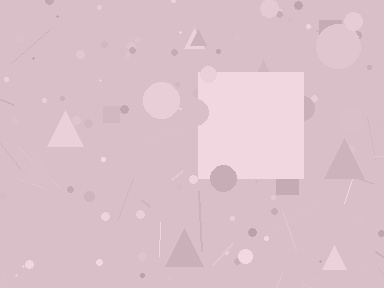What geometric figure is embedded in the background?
A square is embedded in the background.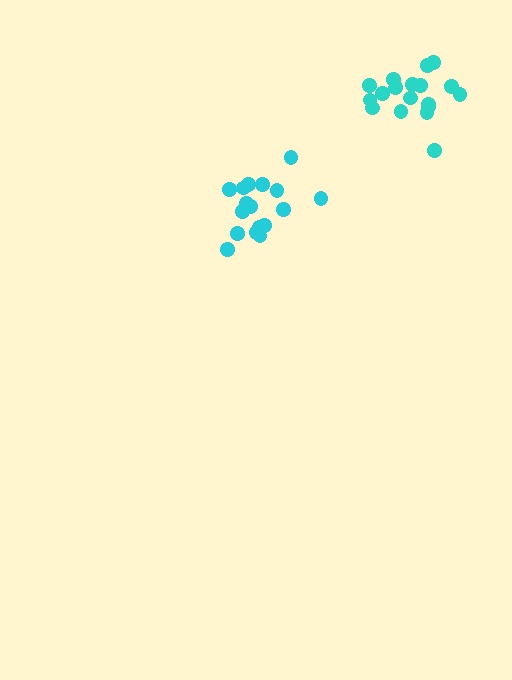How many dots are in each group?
Group 1: 17 dots, Group 2: 19 dots (36 total).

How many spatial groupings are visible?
There are 2 spatial groupings.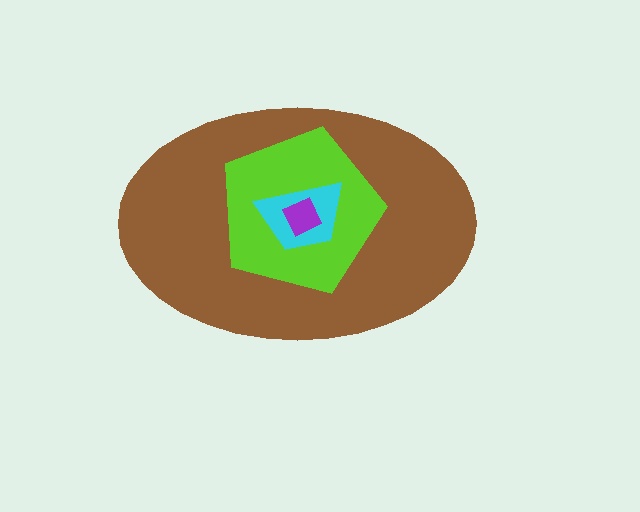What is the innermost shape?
The purple square.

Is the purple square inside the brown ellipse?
Yes.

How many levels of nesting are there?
4.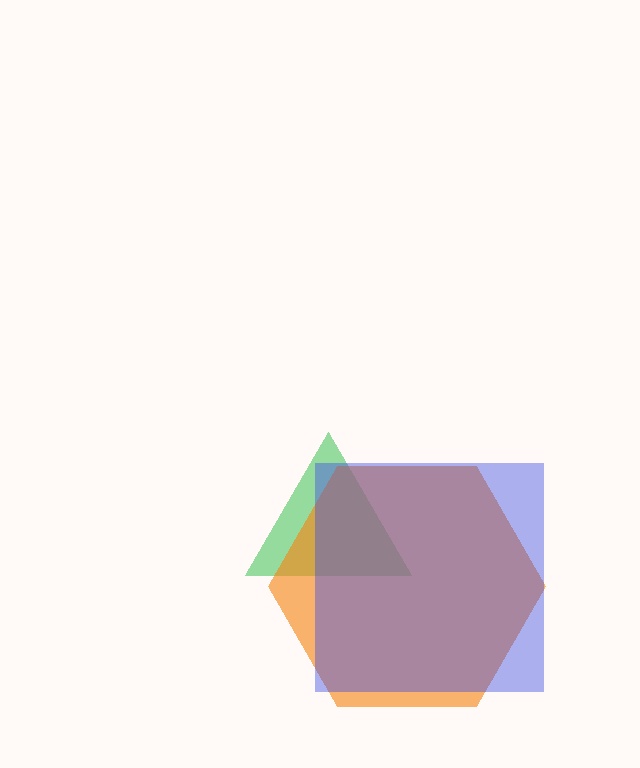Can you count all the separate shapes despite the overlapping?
Yes, there are 3 separate shapes.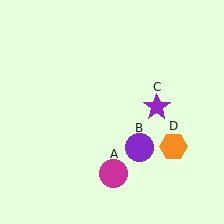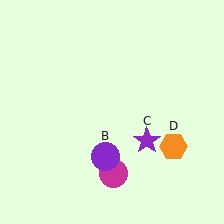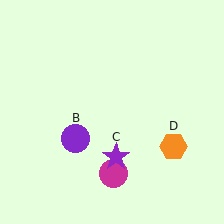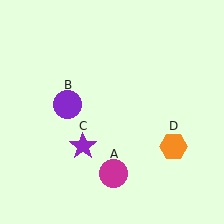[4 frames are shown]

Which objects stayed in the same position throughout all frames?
Magenta circle (object A) and orange hexagon (object D) remained stationary.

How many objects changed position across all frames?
2 objects changed position: purple circle (object B), purple star (object C).